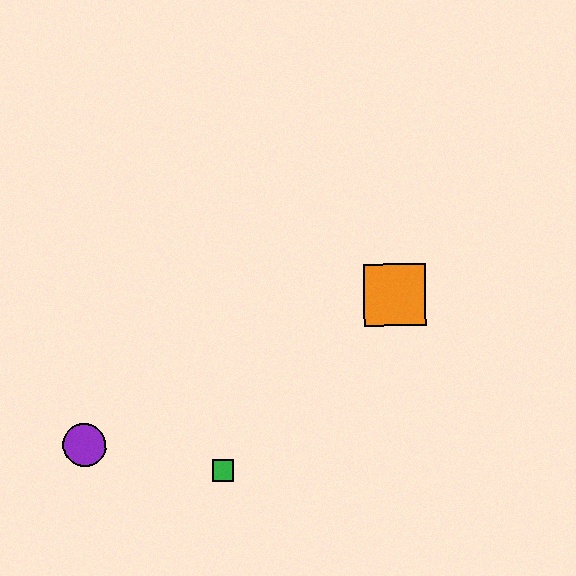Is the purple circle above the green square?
Yes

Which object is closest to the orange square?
The green square is closest to the orange square.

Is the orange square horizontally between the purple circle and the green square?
No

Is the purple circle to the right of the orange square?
No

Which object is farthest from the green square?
The orange square is farthest from the green square.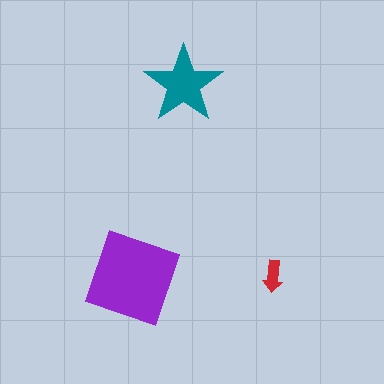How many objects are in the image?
There are 3 objects in the image.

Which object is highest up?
The teal star is topmost.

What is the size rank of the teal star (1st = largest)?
2nd.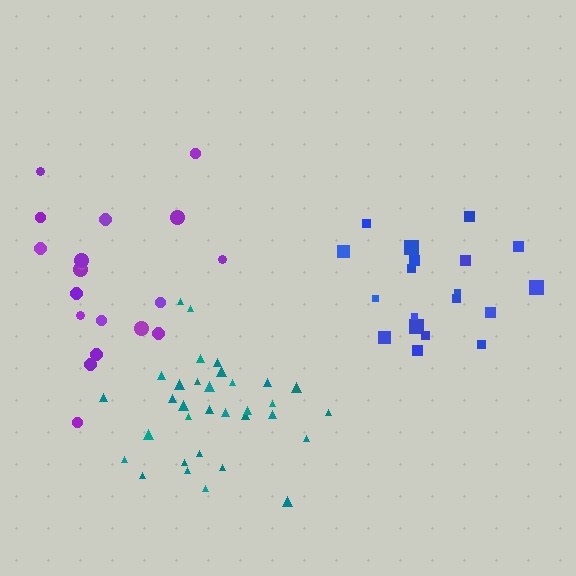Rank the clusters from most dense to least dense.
teal, blue, purple.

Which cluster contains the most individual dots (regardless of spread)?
Teal (33).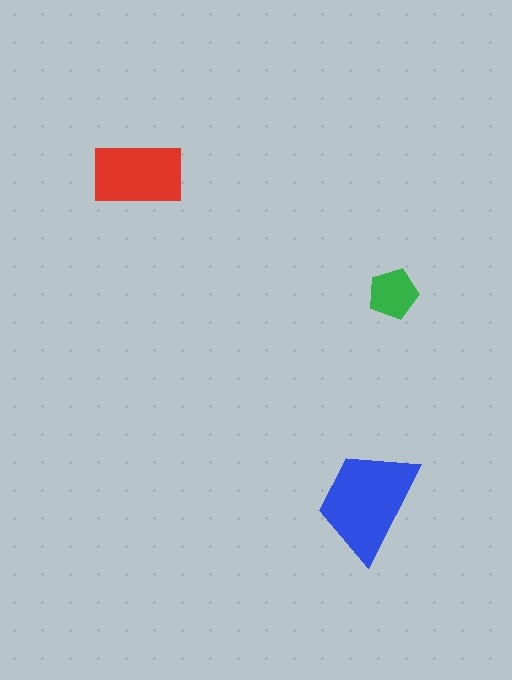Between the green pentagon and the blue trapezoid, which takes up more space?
The blue trapezoid.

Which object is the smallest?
The green pentagon.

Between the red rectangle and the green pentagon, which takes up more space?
The red rectangle.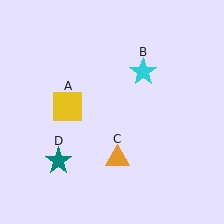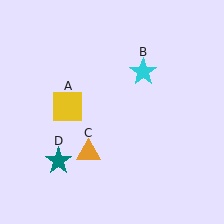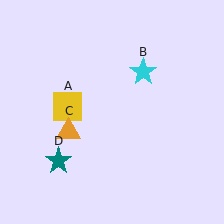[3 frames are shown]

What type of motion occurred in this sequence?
The orange triangle (object C) rotated clockwise around the center of the scene.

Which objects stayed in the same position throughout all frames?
Yellow square (object A) and cyan star (object B) and teal star (object D) remained stationary.